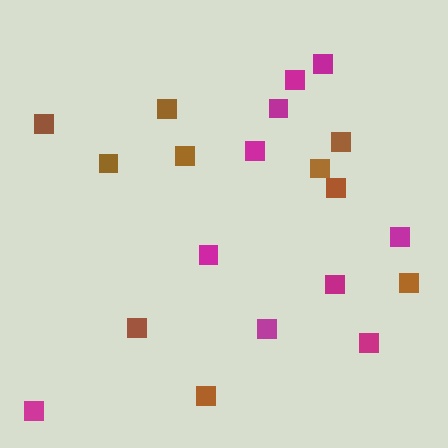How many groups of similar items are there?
There are 2 groups: one group of magenta squares (10) and one group of brown squares (10).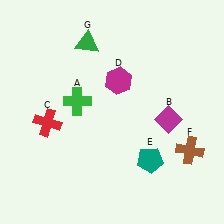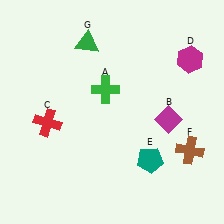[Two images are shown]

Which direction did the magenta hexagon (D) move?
The magenta hexagon (D) moved right.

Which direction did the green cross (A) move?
The green cross (A) moved right.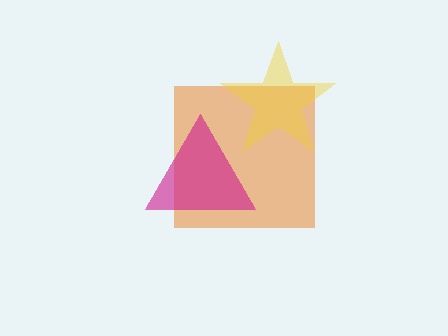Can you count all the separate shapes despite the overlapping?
Yes, there are 3 separate shapes.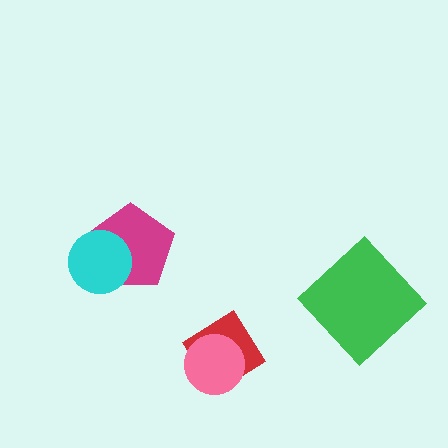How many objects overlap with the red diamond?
1 object overlaps with the red diamond.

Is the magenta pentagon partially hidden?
Yes, it is partially covered by another shape.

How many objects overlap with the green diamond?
0 objects overlap with the green diamond.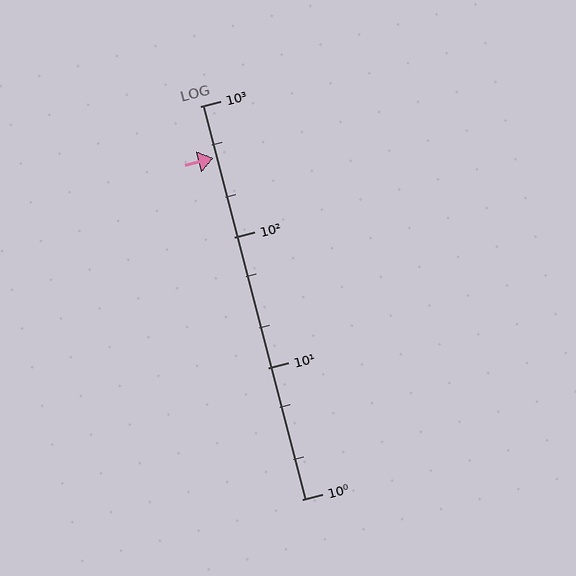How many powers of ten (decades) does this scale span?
The scale spans 3 decades, from 1 to 1000.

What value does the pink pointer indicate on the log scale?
The pointer indicates approximately 400.